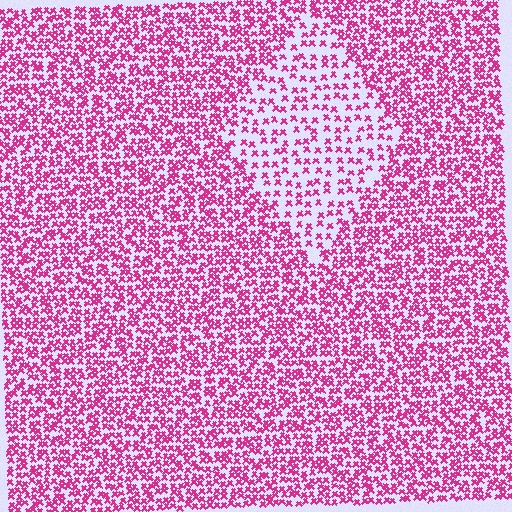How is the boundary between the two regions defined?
The boundary is defined by a change in element density (approximately 2.0x ratio). All elements are the same color, size, and shape.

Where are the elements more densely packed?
The elements are more densely packed outside the diamond boundary.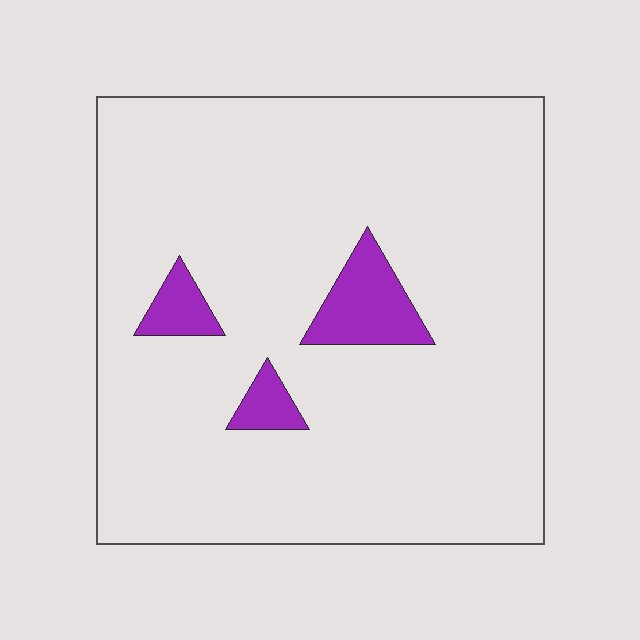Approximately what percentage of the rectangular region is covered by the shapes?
Approximately 10%.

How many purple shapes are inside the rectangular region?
3.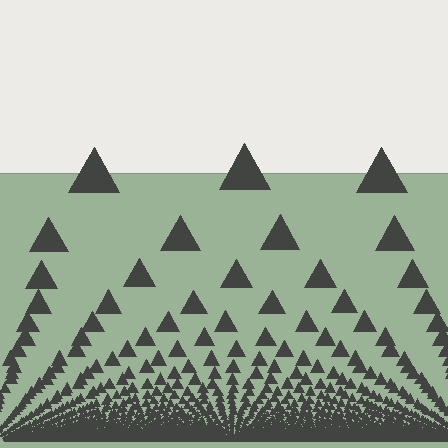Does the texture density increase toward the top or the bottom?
Density increases toward the bottom.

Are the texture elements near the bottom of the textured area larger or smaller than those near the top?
Smaller. The gradient is inverted — elements near the bottom are smaller and denser.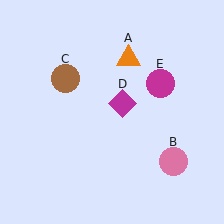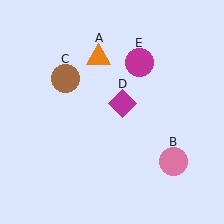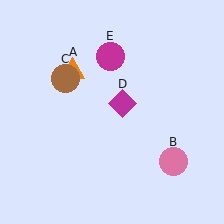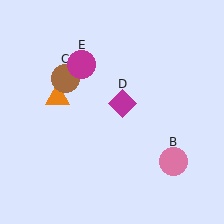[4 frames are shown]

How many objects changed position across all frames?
2 objects changed position: orange triangle (object A), magenta circle (object E).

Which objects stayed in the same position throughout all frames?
Pink circle (object B) and brown circle (object C) and magenta diamond (object D) remained stationary.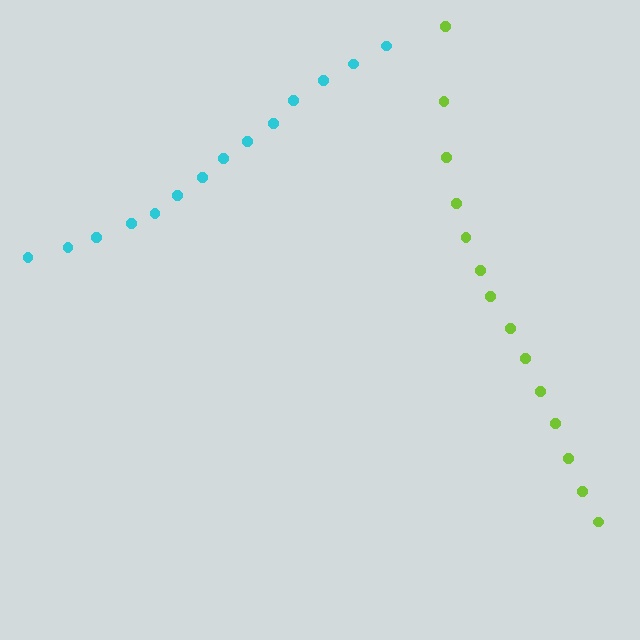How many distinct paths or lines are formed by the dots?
There are 2 distinct paths.